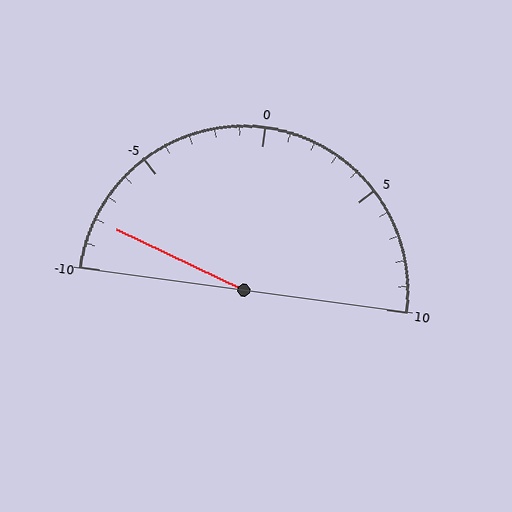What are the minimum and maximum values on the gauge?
The gauge ranges from -10 to 10.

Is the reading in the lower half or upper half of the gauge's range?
The reading is in the lower half of the range (-10 to 10).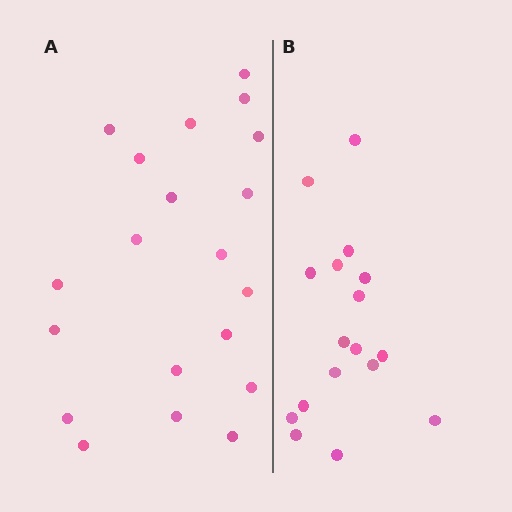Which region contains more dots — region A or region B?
Region A (the left region) has more dots.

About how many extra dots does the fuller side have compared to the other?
Region A has just a few more — roughly 2 or 3 more dots than region B.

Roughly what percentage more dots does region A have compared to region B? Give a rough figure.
About 20% more.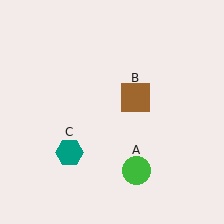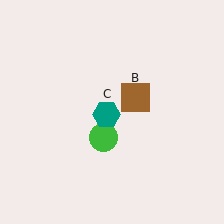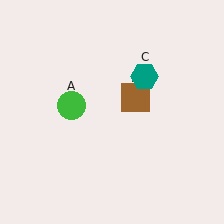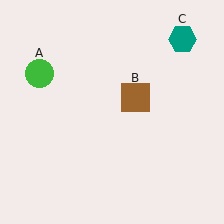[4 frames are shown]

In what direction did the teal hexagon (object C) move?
The teal hexagon (object C) moved up and to the right.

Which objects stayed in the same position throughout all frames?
Brown square (object B) remained stationary.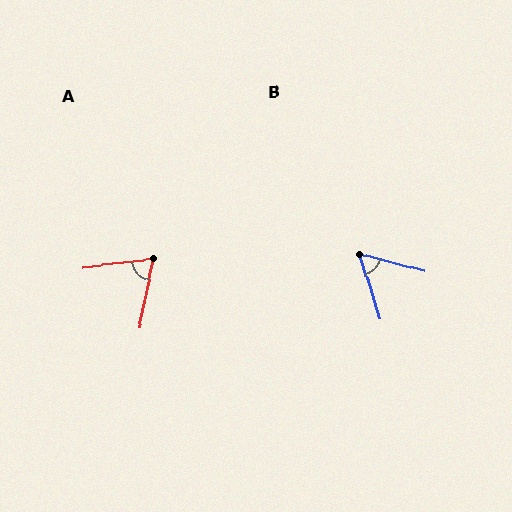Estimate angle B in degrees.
Approximately 58 degrees.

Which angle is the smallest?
B, at approximately 58 degrees.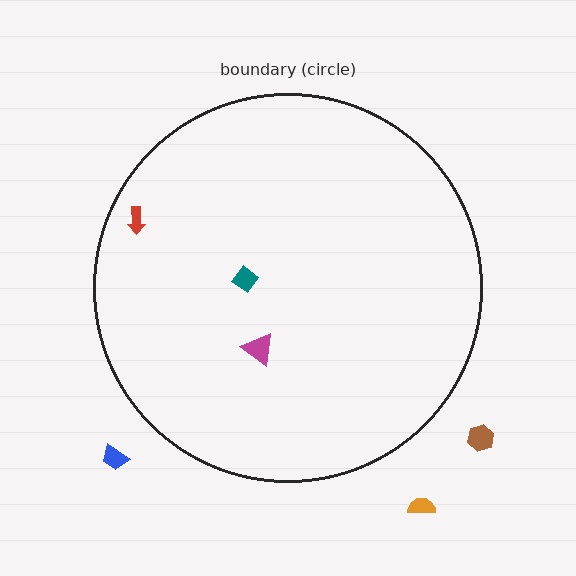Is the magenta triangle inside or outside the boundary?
Inside.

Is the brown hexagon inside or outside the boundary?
Outside.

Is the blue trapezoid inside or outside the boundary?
Outside.